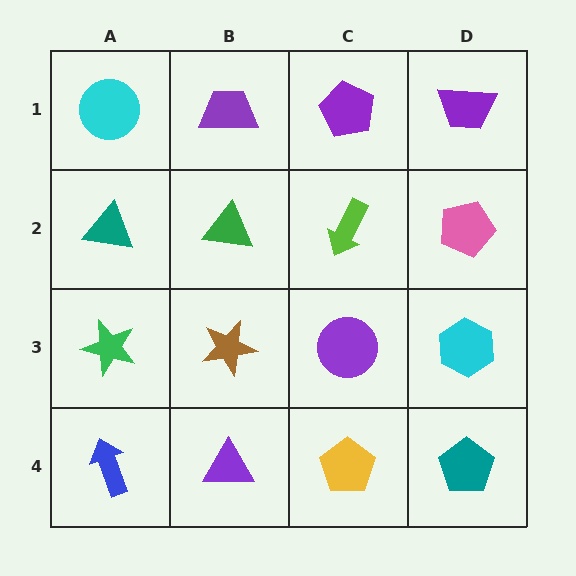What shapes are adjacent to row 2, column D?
A purple trapezoid (row 1, column D), a cyan hexagon (row 3, column D), a lime arrow (row 2, column C).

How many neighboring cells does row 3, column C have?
4.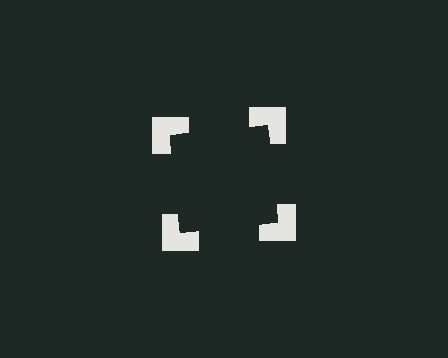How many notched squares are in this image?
There are 4 — one at each vertex of the illusory square.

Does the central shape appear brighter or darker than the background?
It typically appears slightly darker than the background, even though no actual brightness change is drawn.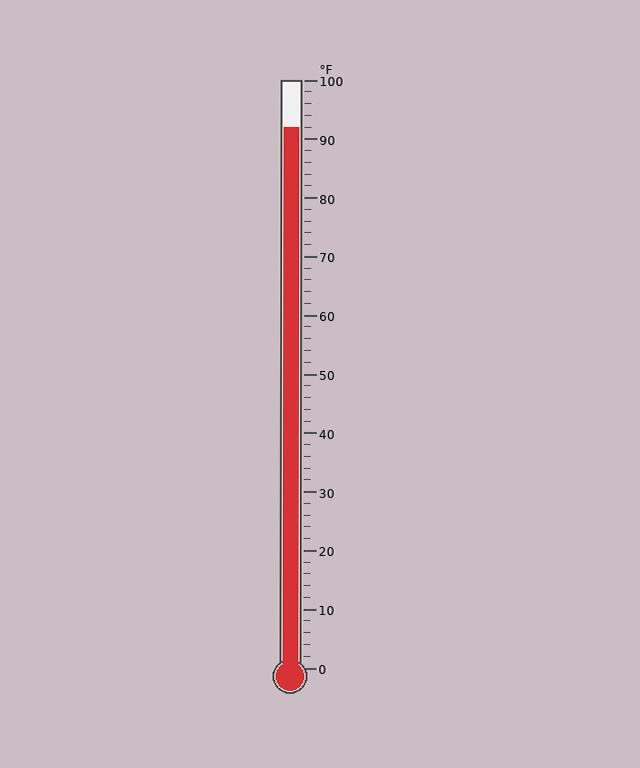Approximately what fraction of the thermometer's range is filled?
The thermometer is filled to approximately 90% of its range.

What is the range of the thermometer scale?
The thermometer scale ranges from 0°F to 100°F.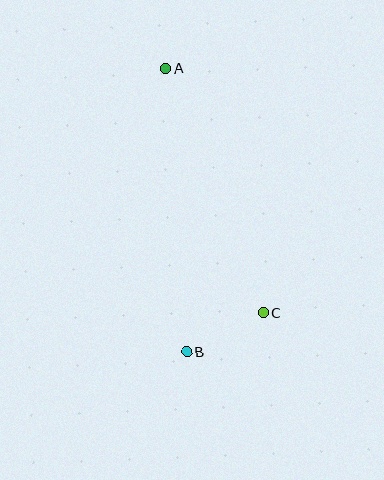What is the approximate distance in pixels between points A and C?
The distance between A and C is approximately 263 pixels.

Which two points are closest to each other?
Points B and C are closest to each other.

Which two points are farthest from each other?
Points A and B are farthest from each other.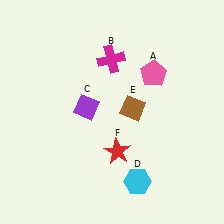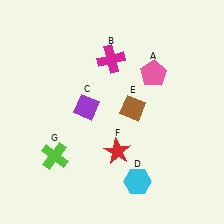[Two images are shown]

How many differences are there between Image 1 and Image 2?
There is 1 difference between the two images.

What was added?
A lime cross (G) was added in Image 2.